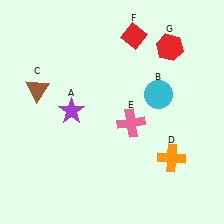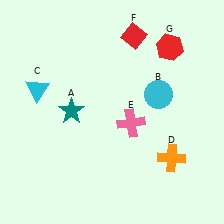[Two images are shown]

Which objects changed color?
A changed from purple to teal. C changed from brown to cyan.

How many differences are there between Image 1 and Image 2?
There are 2 differences between the two images.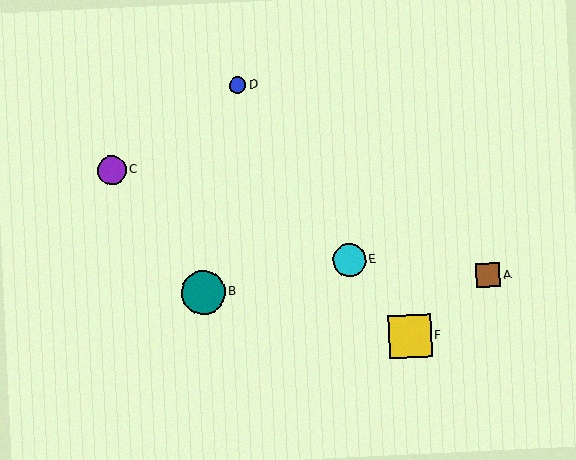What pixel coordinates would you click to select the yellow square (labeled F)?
Click at (410, 336) to select the yellow square F.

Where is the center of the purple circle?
The center of the purple circle is at (112, 170).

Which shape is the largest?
The teal circle (labeled B) is the largest.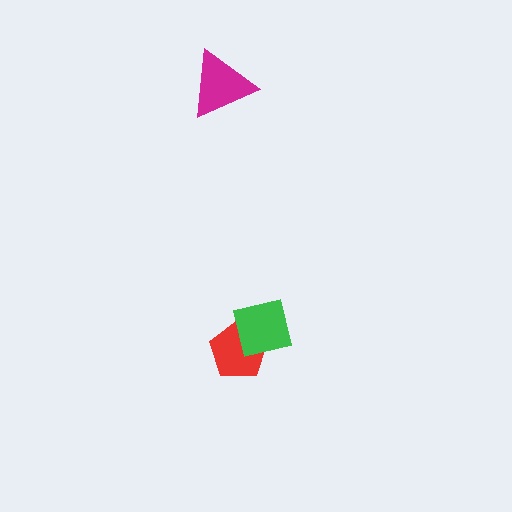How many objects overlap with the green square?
1 object overlaps with the green square.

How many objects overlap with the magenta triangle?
0 objects overlap with the magenta triangle.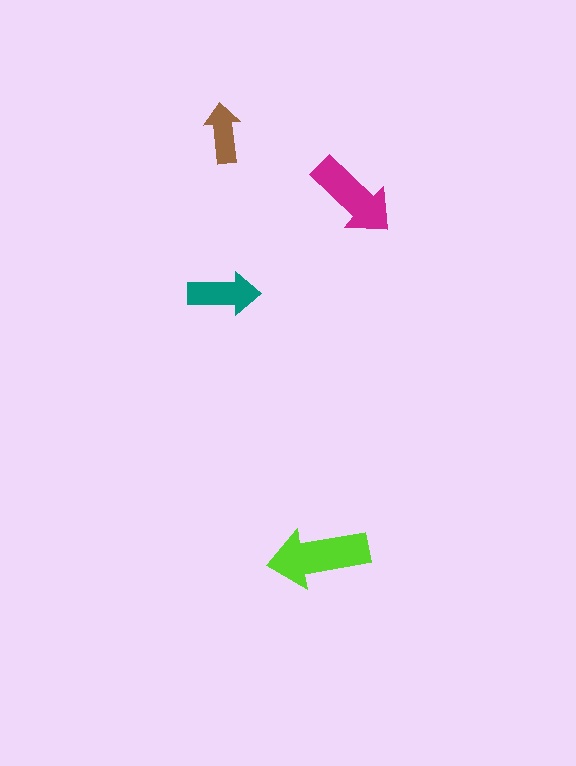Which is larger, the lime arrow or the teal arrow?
The lime one.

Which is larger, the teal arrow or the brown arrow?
The teal one.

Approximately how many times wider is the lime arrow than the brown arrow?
About 1.5 times wider.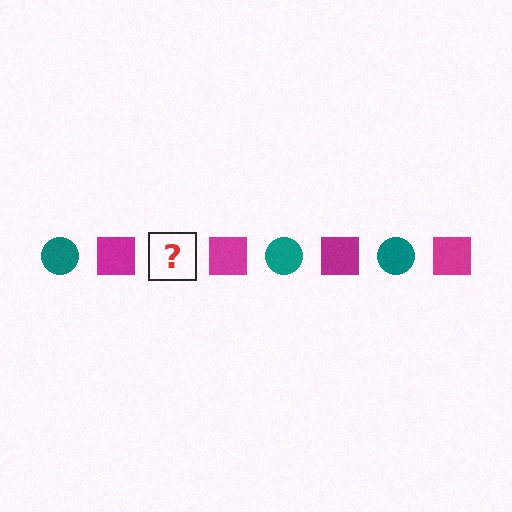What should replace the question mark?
The question mark should be replaced with a teal circle.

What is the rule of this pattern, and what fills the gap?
The rule is that the pattern alternates between teal circle and magenta square. The gap should be filled with a teal circle.